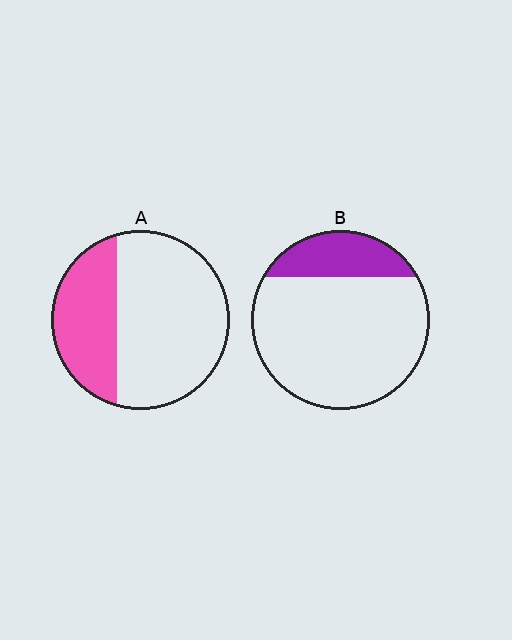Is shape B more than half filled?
No.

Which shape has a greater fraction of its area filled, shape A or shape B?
Shape A.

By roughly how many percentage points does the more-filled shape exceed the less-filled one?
By roughly 15 percentage points (A over B).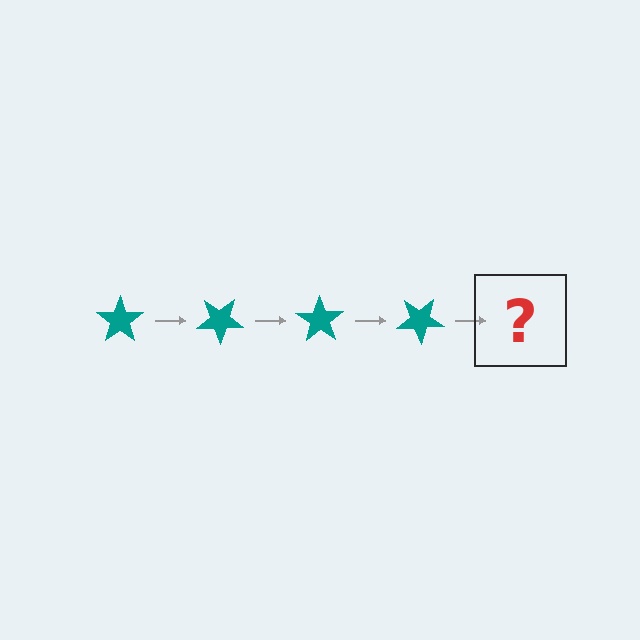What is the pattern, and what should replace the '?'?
The pattern is that the star rotates 35 degrees each step. The '?' should be a teal star rotated 140 degrees.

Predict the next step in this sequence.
The next step is a teal star rotated 140 degrees.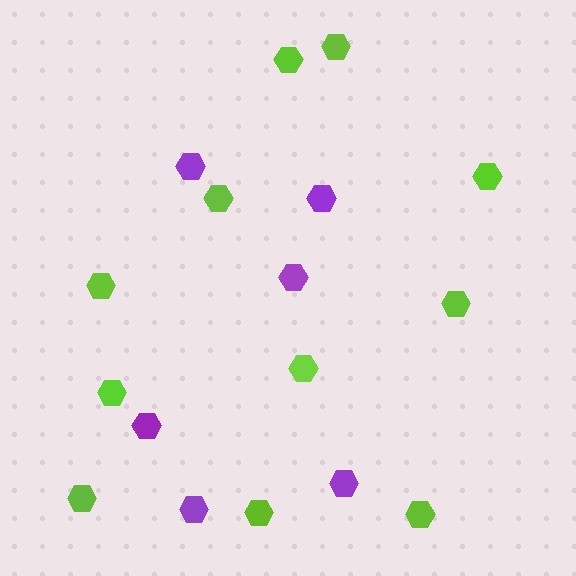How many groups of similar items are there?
There are 2 groups: one group of lime hexagons (11) and one group of purple hexagons (6).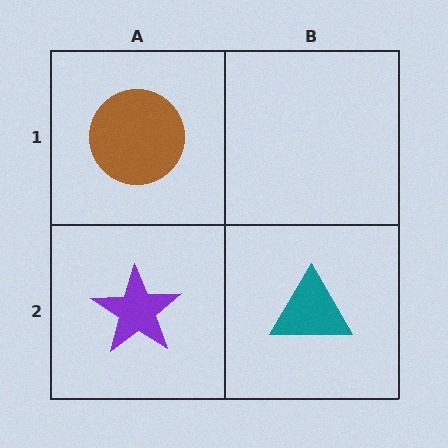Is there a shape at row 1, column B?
No, that cell is empty.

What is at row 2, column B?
A teal triangle.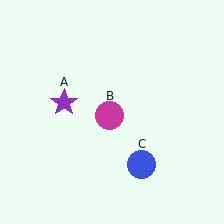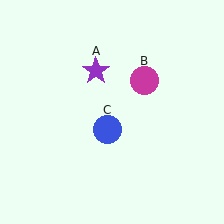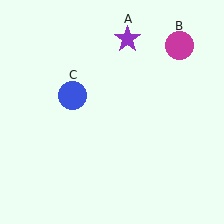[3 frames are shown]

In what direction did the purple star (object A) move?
The purple star (object A) moved up and to the right.